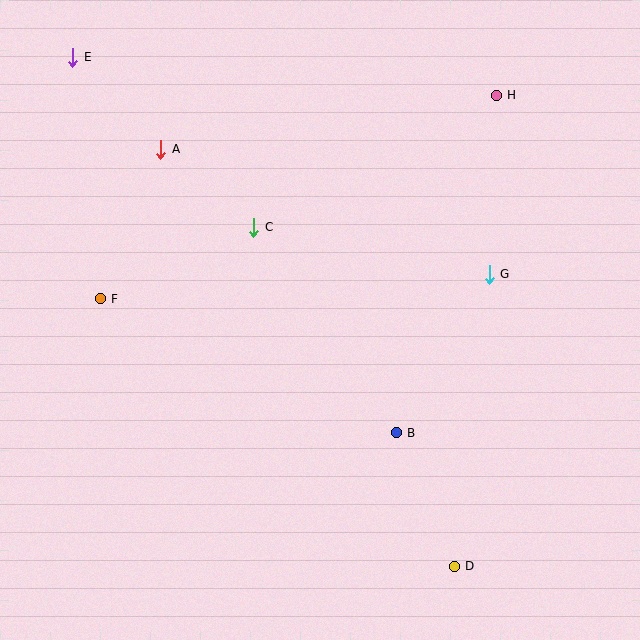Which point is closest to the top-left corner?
Point E is closest to the top-left corner.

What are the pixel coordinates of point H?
Point H is at (496, 95).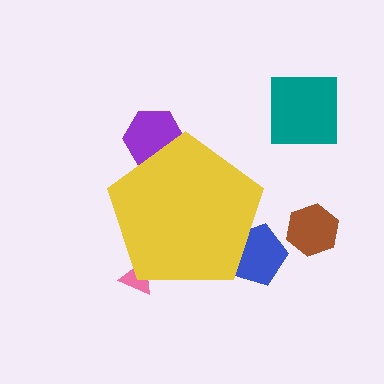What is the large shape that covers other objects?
A yellow pentagon.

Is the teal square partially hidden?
No, the teal square is fully visible.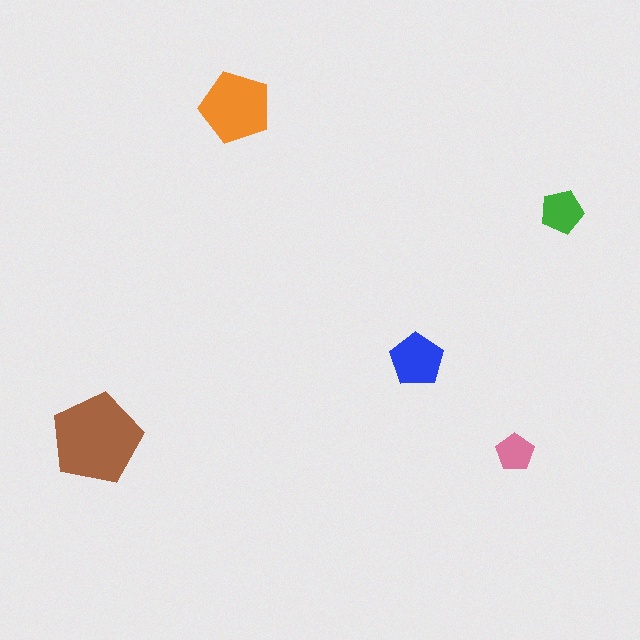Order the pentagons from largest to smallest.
the brown one, the orange one, the blue one, the green one, the pink one.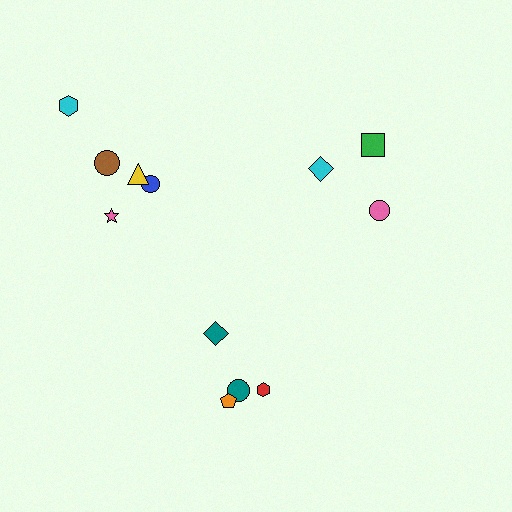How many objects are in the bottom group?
There are 4 objects.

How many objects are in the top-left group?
There are 5 objects.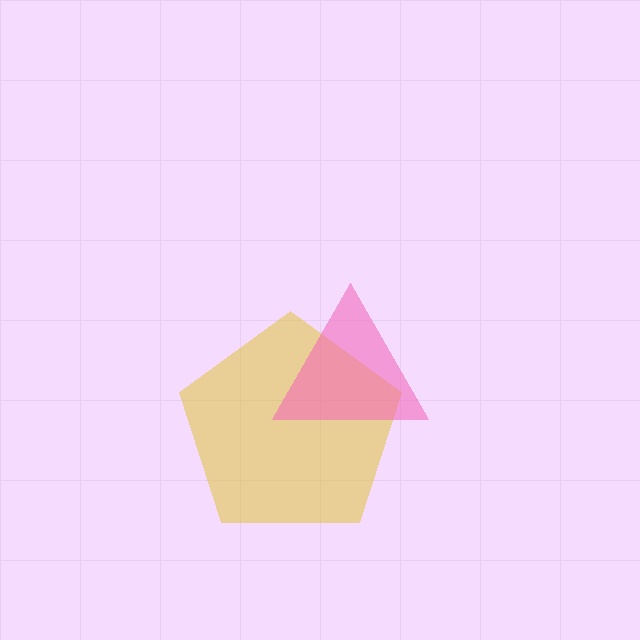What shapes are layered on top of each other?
The layered shapes are: a yellow pentagon, a pink triangle.